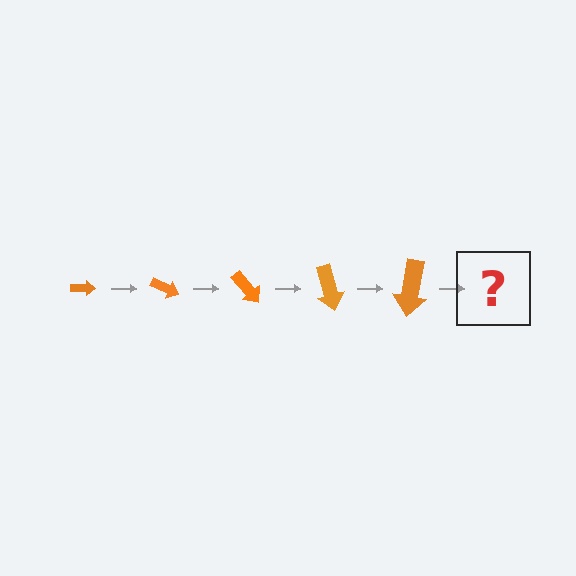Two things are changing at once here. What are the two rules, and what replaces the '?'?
The two rules are that the arrow grows larger each step and it rotates 25 degrees each step. The '?' should be an arrow, larger than the previous one and rotated 125 degrees from the start.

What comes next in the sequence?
The next element should be an arrow, larger than the previous one and rotated 125 degrees from the start.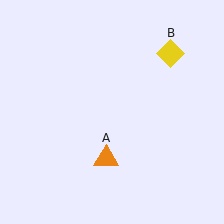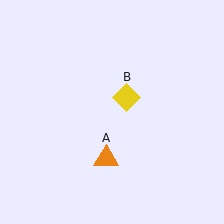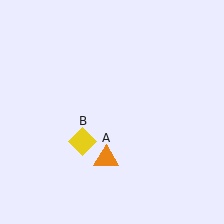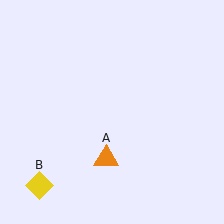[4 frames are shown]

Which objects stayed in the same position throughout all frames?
Orange triangle (object A) remained stationary.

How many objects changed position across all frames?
1 object changed position: yellow diamond (object B).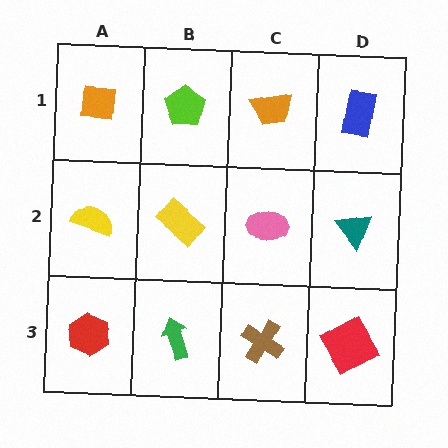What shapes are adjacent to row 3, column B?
A yellow rectangle (row 2, column B), a red hexagon (row 3, column A), a brown cross (row 3, column C).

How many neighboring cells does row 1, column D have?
2.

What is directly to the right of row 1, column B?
An orange trapezoid.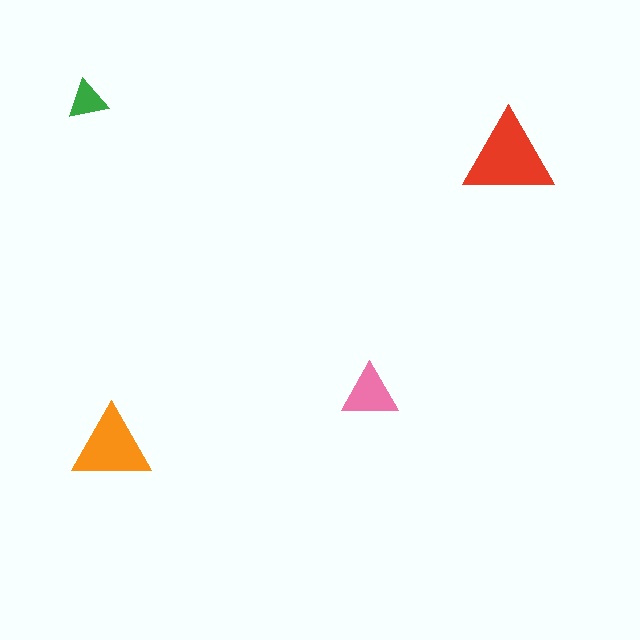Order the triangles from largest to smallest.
the red one, the orange one, the pink one, the green one.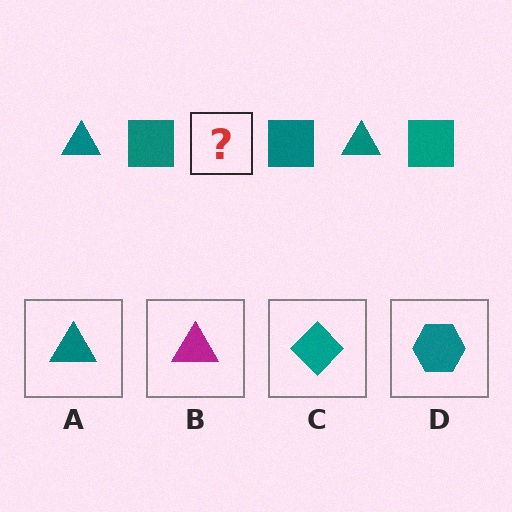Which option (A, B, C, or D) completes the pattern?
A.